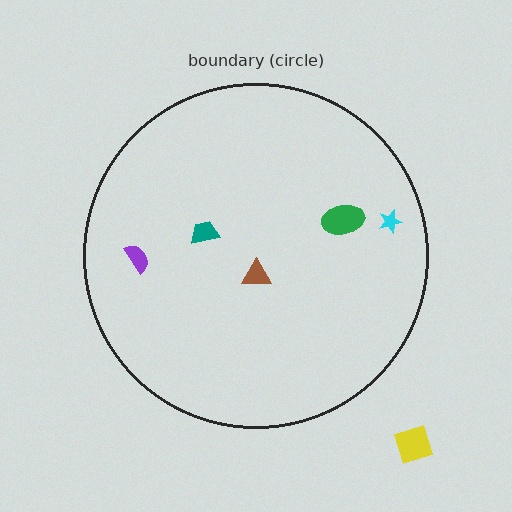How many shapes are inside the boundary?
5 inside, 1 outside.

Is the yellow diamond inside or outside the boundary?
Outside.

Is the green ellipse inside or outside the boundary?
Inside.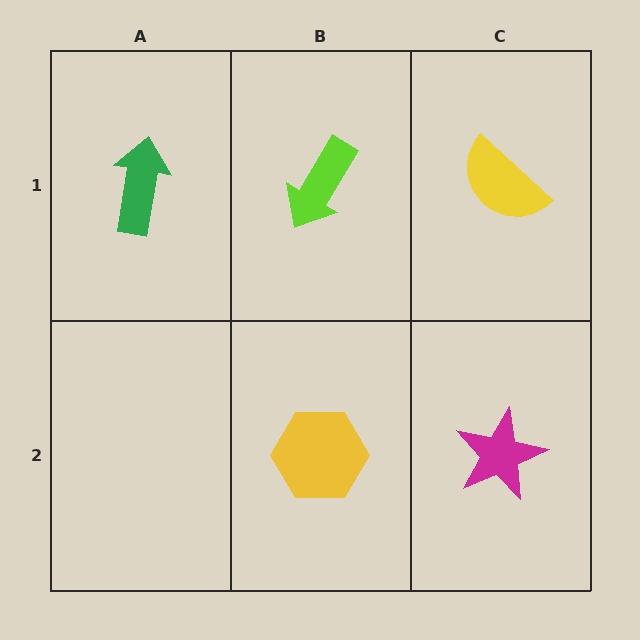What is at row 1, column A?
A green arrow.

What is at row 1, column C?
A yellow semicircle.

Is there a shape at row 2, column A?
No, that cell is empty.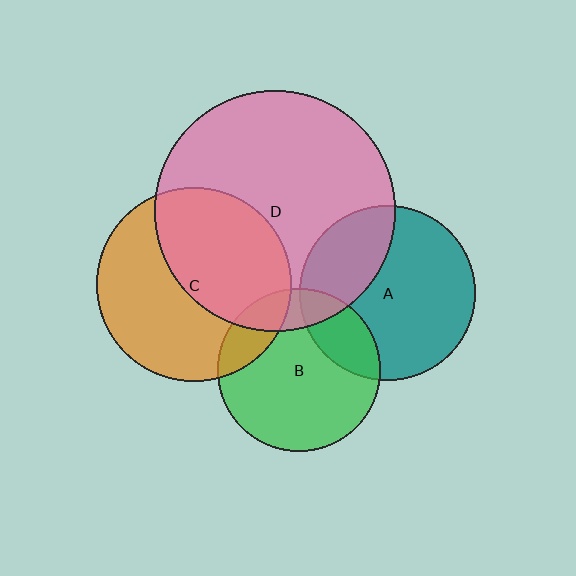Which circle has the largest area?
Circle D (pink).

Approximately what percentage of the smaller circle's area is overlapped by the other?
Approximately 50%.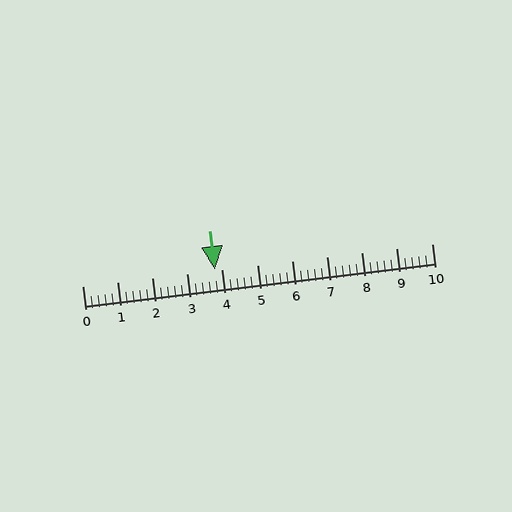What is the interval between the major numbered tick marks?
The major tick marks are spaced 1 units apart.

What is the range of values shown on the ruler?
The ruler shows values from 0 to 10.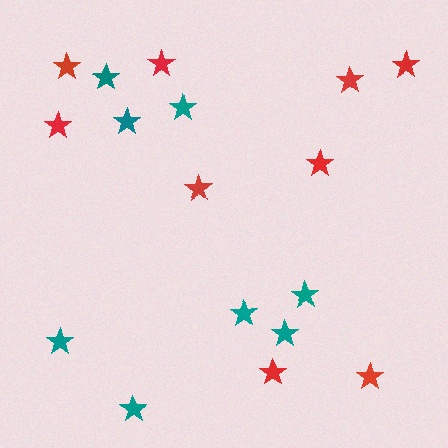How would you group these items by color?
There are 2 groups: one group of teal stars (8) and one group of red stars (9).